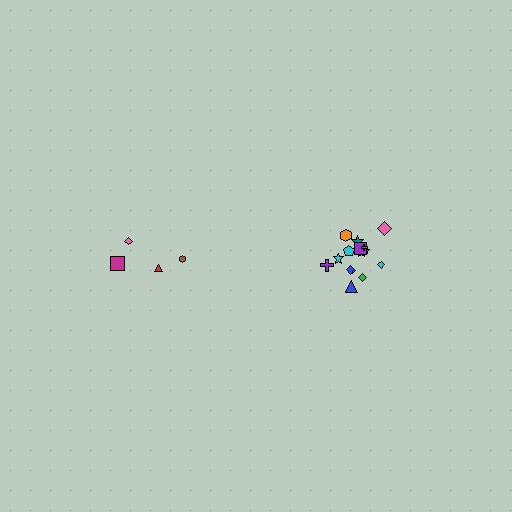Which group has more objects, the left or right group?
The right group.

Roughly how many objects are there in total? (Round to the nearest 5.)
Roughly 20 objects in total.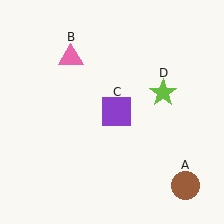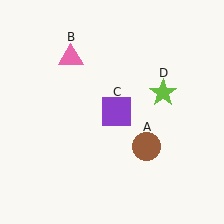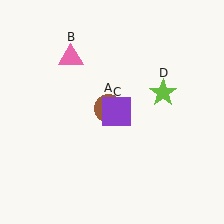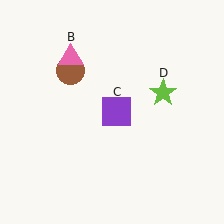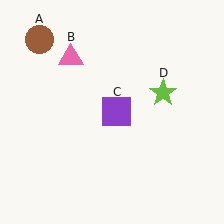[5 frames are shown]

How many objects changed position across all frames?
1 object changed position: brown circle (object A).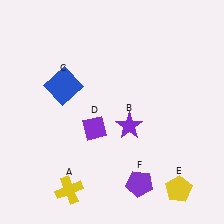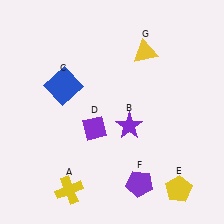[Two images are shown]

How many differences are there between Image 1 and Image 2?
There is 1 difference between the two images.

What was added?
A yellow triangle (G) was added in Image 2.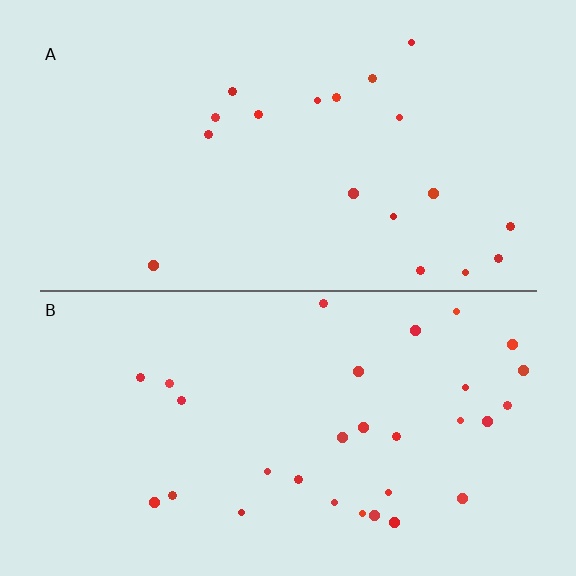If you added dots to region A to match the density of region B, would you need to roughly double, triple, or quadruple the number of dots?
Approximately double.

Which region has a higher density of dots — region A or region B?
B (the bottom).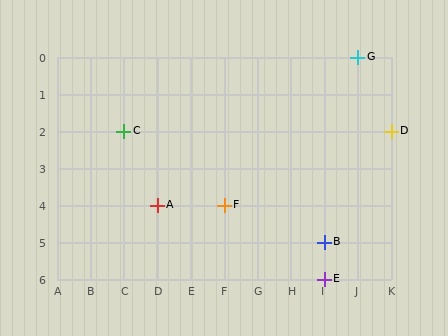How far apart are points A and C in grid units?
Points A and C are 1 column and 2 rows apart (about 2.2 grid units diagonally).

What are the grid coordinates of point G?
Point G is at grid coordinates (J, 0).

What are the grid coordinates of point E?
Point E is at grid coordinates (I, 6).